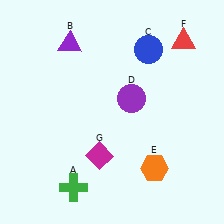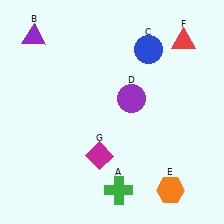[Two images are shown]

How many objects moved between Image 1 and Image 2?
3 objects moved between the two images.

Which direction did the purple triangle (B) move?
The purple triangle (B) moved left.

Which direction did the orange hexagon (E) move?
The orange hexagon (E) moved down.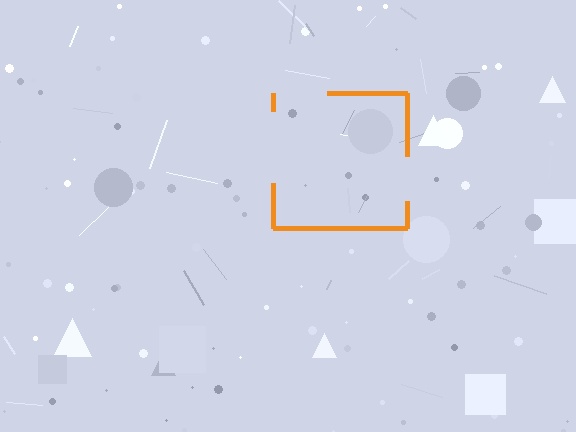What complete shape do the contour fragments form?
The contour fragments form a square.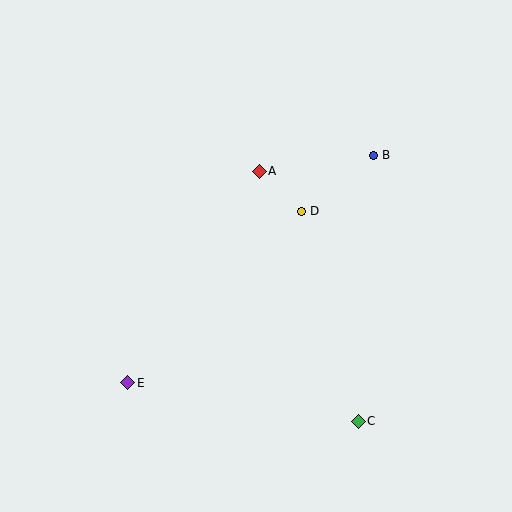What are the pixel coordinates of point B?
Point B is at (373, 155).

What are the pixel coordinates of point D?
Point D is at (301, 211).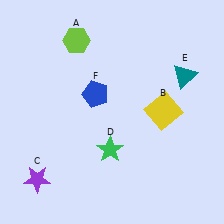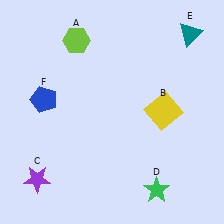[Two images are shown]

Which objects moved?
The objects that moved are: the green star (D), the teal triangle (E), the blue pentagon (F).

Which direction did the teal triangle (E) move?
The teal triangle (E) moved up.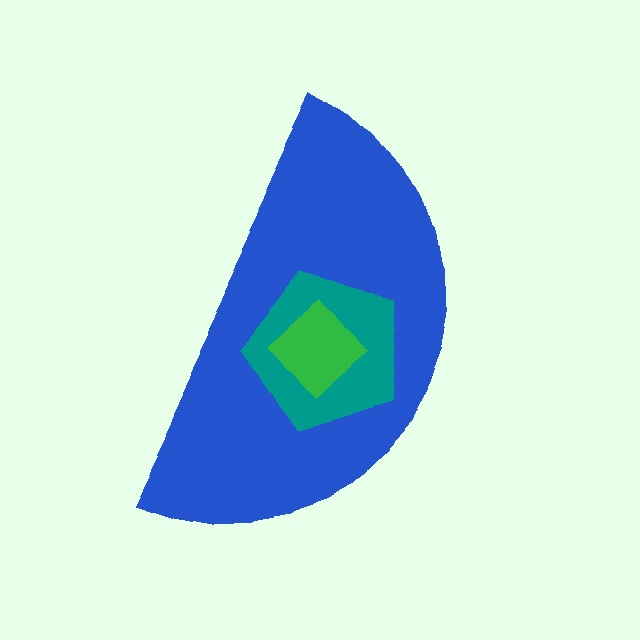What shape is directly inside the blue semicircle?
The teal pentagon.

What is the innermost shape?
The green diamond.